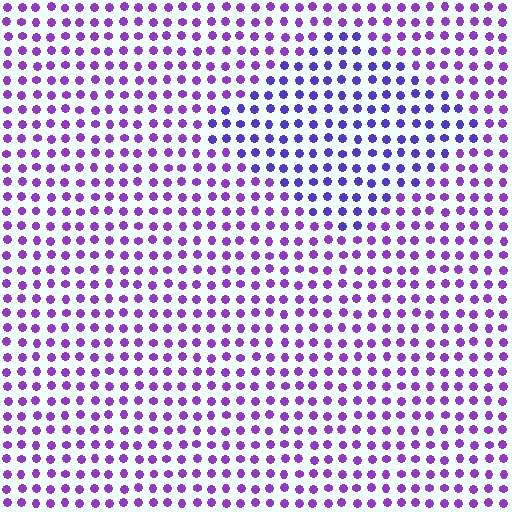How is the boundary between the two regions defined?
The boundary is defined purely by a slight shift in hue (about 28 degrees). Spacing, size, and orientation are identical on both sides.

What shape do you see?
I see a diamond.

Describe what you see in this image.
The image is filled with small purple elements in a uniform arrangement. A diamond-shaped region is visible where the elements are tinted to a slightly different hue, forming a subtle color boundary.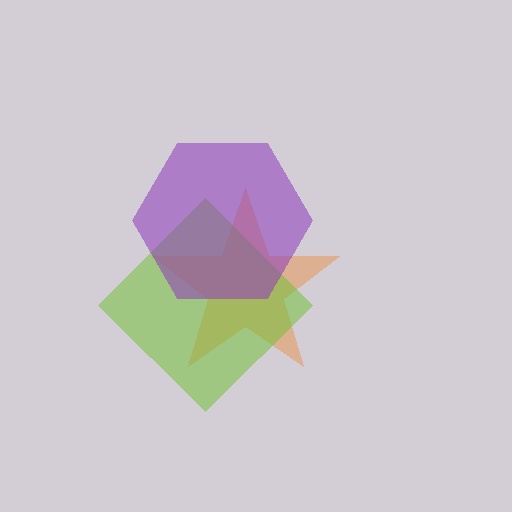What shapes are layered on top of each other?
The layered shapes are: an orange star, a lime diamond, a purple hexagon.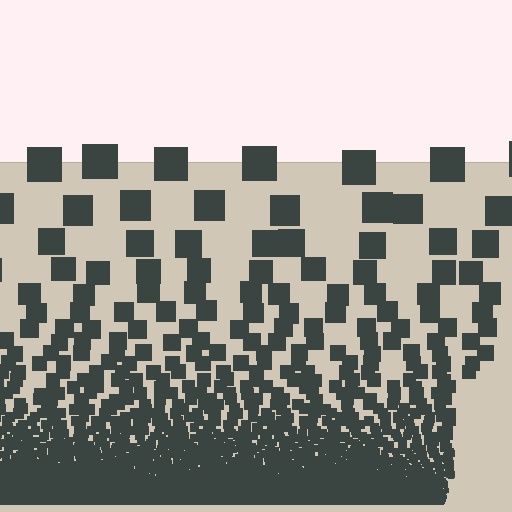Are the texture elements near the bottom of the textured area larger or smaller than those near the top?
Smaller. The gradient is inverted — elements near the bottom are smaller and denser.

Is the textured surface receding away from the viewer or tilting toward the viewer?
The surface appears to tilt toward the viewer. Texture elements get larger and sparser toward the top.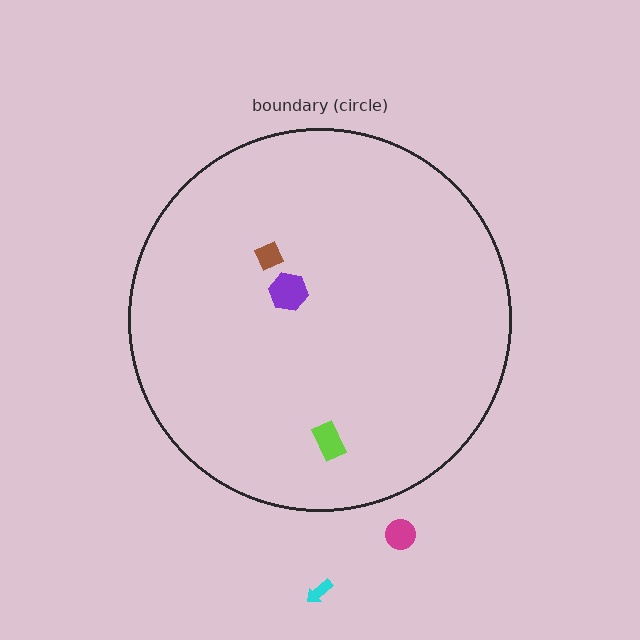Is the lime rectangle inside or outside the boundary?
Inside.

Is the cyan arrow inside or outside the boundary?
Outside.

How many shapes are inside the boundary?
3 inside, 2 outside.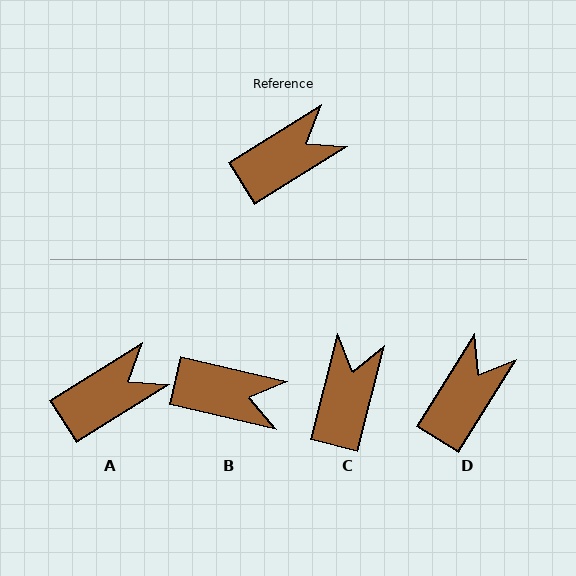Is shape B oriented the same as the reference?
No, it is off by about 45 degrees.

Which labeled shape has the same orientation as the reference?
A.